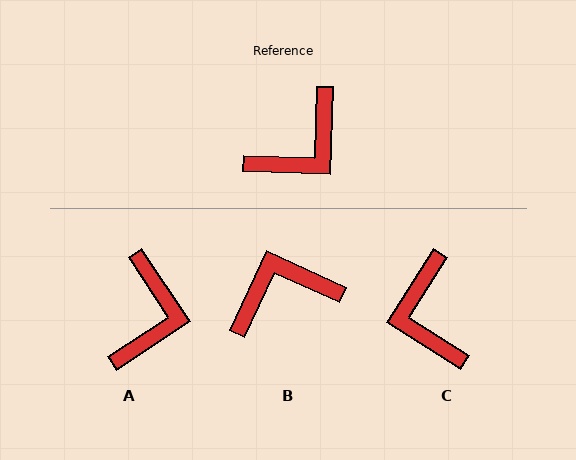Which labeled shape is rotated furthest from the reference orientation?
B, about 157 degrees away.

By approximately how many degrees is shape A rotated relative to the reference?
Approximately 35 degrees counter-clockwise.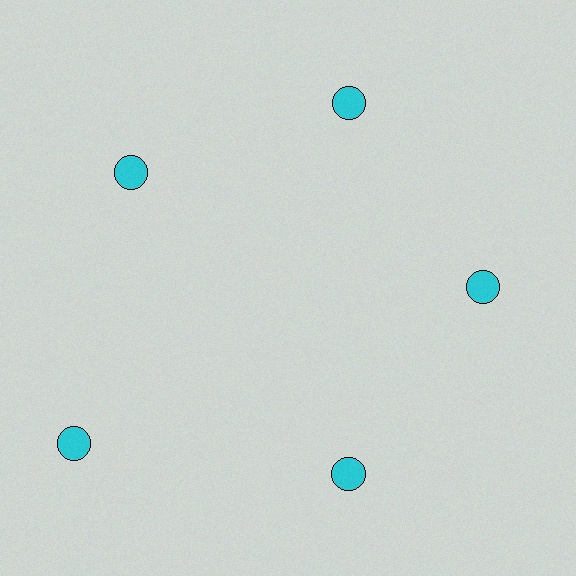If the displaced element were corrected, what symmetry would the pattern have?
It would have 5-fold rotational symmetry — the pattern would map onto itself every 72 degrees.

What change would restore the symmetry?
The symmetry would be restored by moving it inward, back onto the ring so that all 5 circles sit at equal angles and equal distance from the center.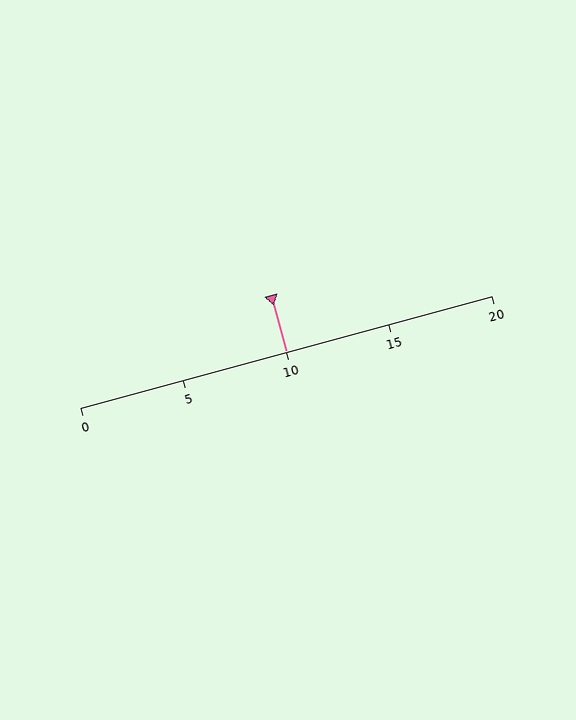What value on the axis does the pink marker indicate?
The marker indicates approximately 10.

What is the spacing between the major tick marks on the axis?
The major ticks are spaced 5 apart.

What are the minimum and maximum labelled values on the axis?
The axis runs from 0 to 20.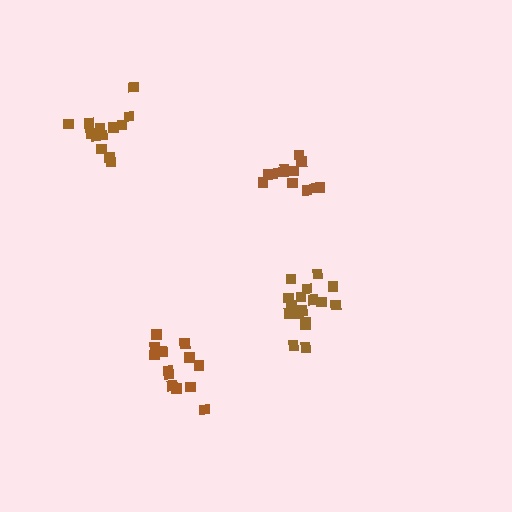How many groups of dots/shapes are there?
There are 4 groups.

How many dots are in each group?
Group 1: 18 dots, Group 2: 12 dots, Group 3: 13 dots, Group 4: 13 dots (56 total).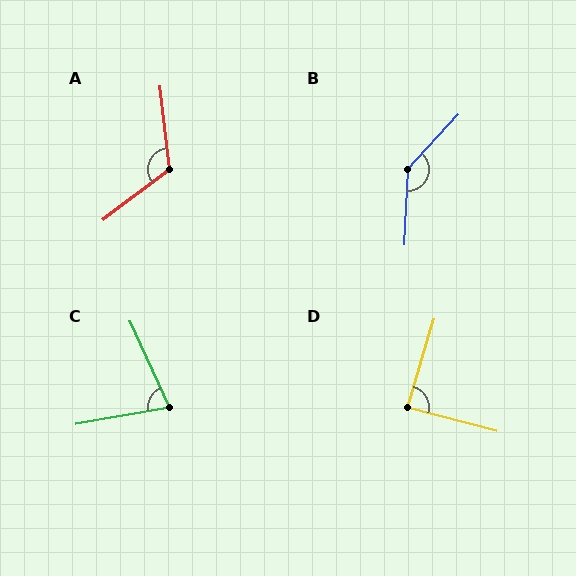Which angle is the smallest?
C, at approximately 75 degrees.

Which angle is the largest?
B, at approximately 140 degrees.